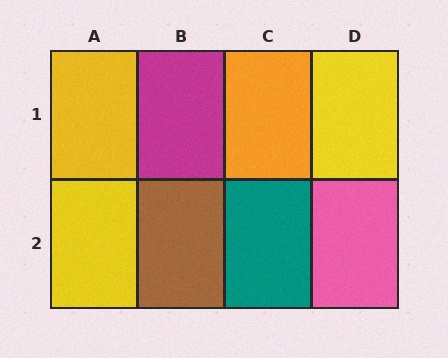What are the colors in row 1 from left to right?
Yellow, magenta, orange, yellow.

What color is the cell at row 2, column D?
Pink.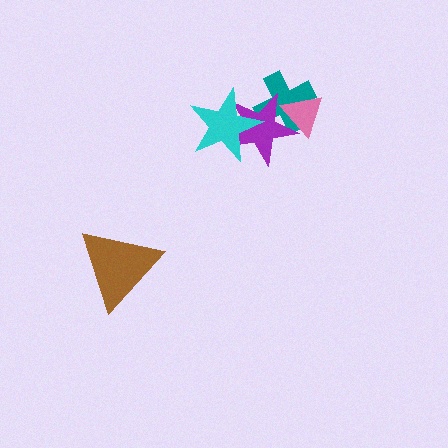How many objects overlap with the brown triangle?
0 objects overlap with the brown triangle.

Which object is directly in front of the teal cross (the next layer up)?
The pink triangle is directly in front of the teal cross.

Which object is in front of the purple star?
The cyan star is in front of the purple star.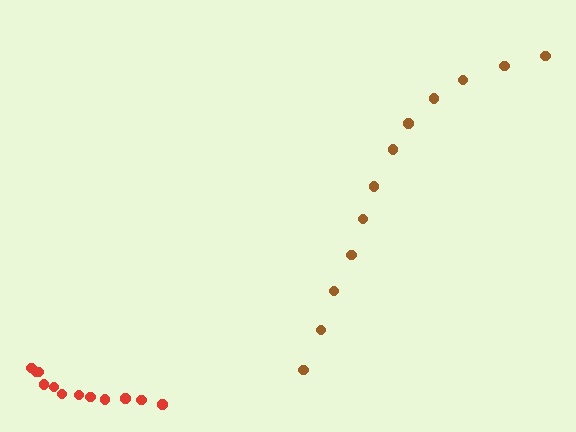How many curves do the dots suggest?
There are 2 distinct paths.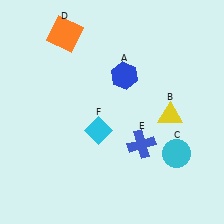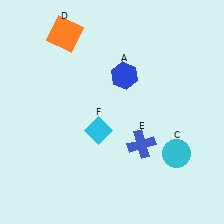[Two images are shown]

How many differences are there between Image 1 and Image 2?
There is 1 difference between the two images.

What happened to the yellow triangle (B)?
The yellow triangle (B) was removed in Image 2. It was in the bottom-right area of Image 1.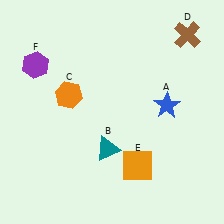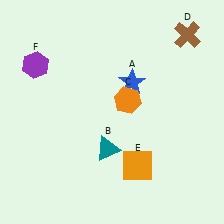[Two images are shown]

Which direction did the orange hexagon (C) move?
The orange hexagon (C) moved right.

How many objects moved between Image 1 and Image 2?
2 objects moved between the two images.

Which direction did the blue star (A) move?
The blue star (A) moved left.